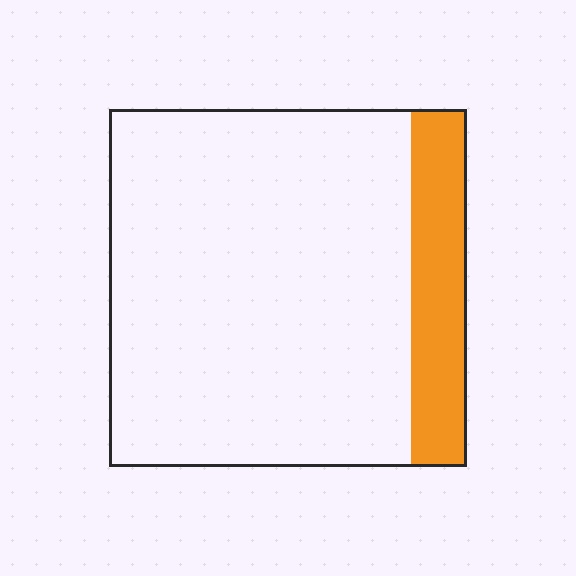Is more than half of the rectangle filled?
No.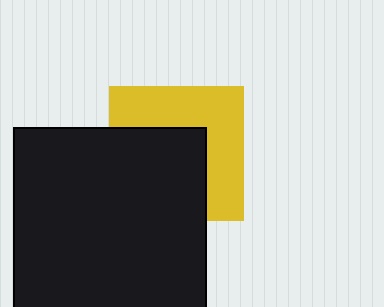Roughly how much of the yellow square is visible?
About half of it is visible (roughly 49%).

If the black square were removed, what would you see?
You would see the complete yellow square.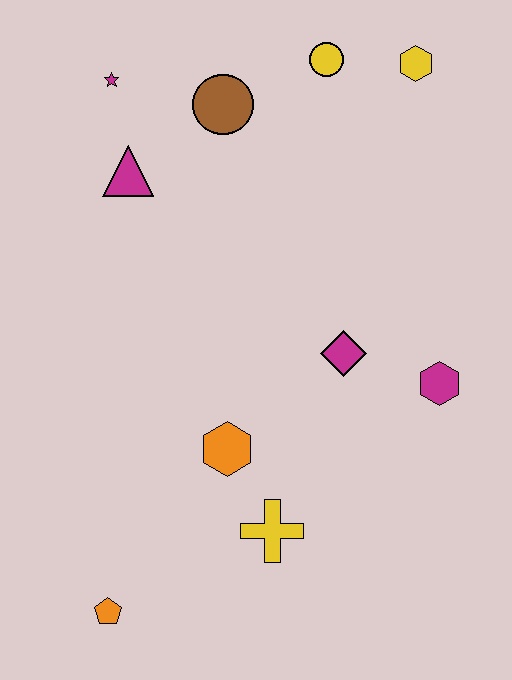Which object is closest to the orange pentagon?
The yellow cross is closest to the orange pentagon.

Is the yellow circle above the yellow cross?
Yes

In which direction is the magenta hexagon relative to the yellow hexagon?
The magenta hexagon is below the yellow hexagon.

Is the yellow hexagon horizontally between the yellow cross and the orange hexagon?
No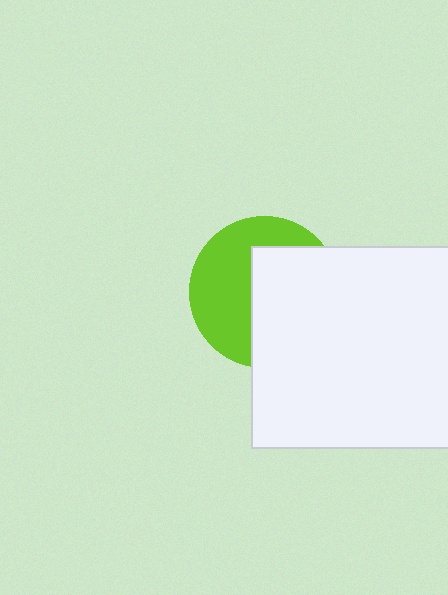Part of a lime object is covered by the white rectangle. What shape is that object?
It is a circle.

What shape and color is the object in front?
The object in front is a white rectangle.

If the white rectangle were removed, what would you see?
You would see the complete lime circle.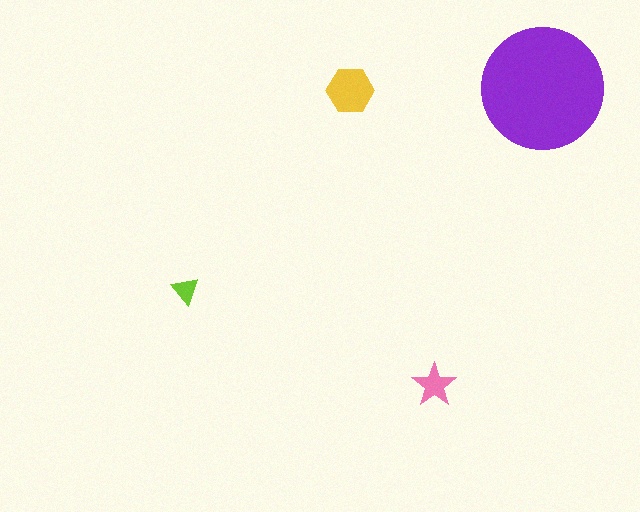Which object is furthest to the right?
The purple circle is rightmost.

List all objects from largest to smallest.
The purple circle, the yellow hexagon, the pink star, the lime triangle.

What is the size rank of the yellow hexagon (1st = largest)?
2nd.